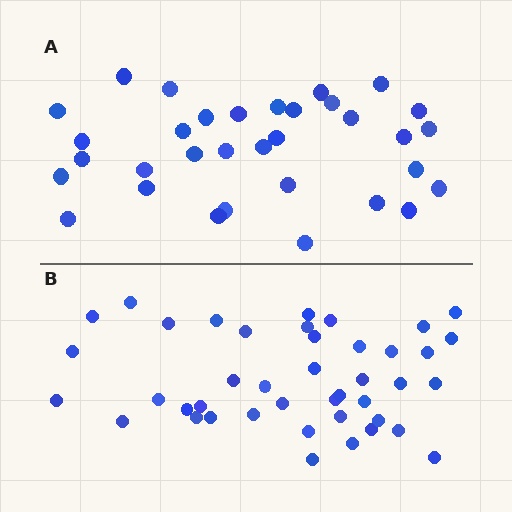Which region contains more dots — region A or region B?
Region B (the bottom region) has more dots.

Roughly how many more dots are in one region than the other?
Region B has roughly 8 or so more dots than region A.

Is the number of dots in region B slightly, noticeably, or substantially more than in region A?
Region B has noticeably more, but not dramatically so. The ratio is roughly 1.3 to 1.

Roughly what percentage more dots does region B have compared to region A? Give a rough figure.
About 25% more.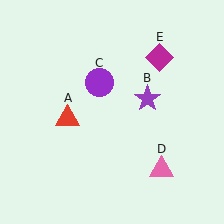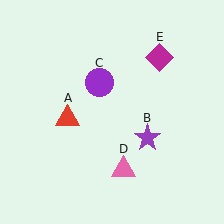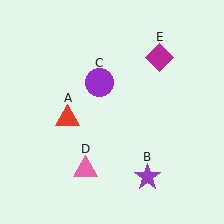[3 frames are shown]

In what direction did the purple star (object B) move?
The purple star (object B) moved down.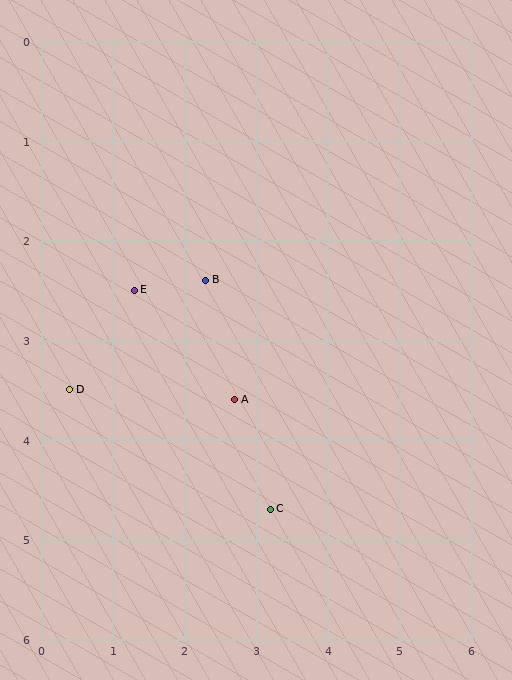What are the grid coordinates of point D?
Point D is at approximately (0.4, 3.5).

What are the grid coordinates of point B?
Point B is at approximately (2.3, 2.4).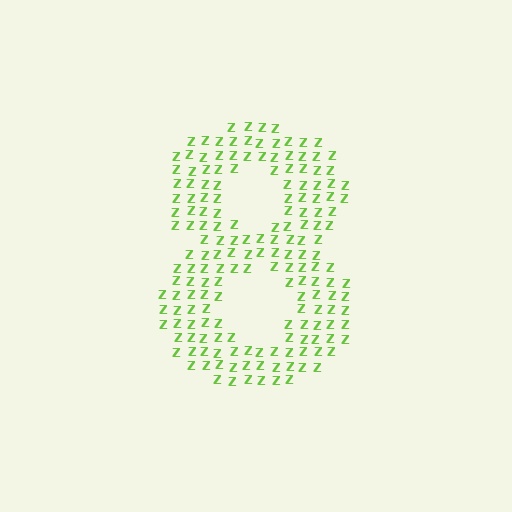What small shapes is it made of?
It is made of small letter Z's.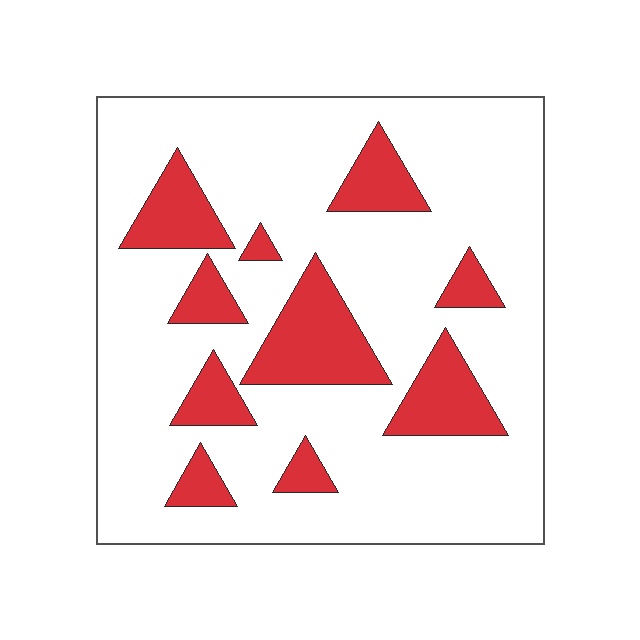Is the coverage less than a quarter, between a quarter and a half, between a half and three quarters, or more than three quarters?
Less than a quarter.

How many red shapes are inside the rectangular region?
10.